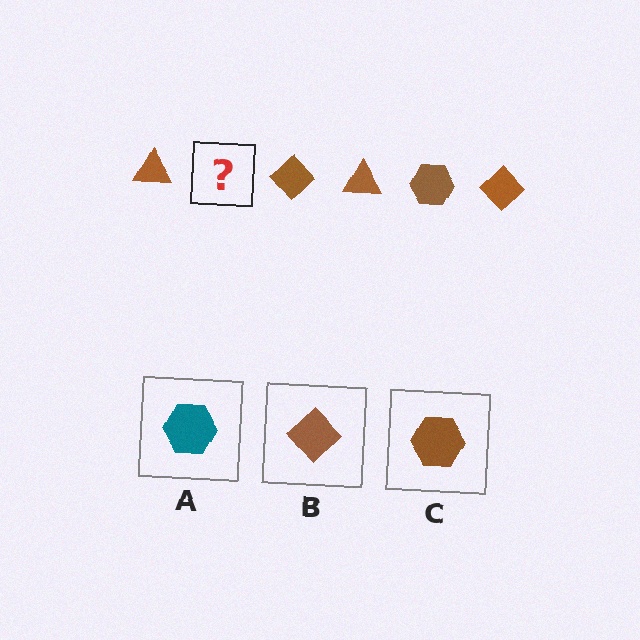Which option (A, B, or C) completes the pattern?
C.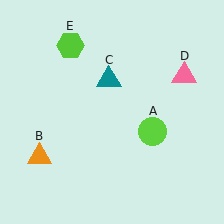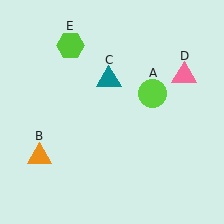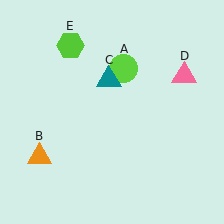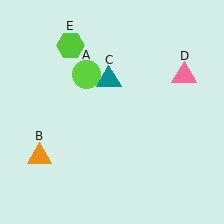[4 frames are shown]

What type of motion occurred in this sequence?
The lime circle (object A) rotated counterclockwise around the center of the scene.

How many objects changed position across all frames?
1 object changed position: lime circle (object A).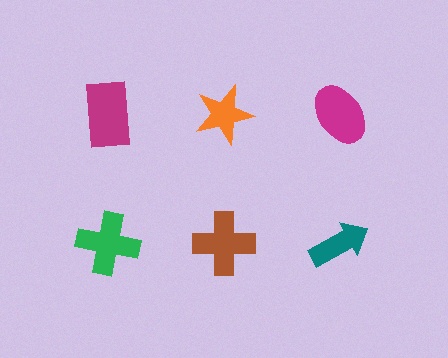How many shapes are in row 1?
3 shapes.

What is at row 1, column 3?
A magenta ellipse.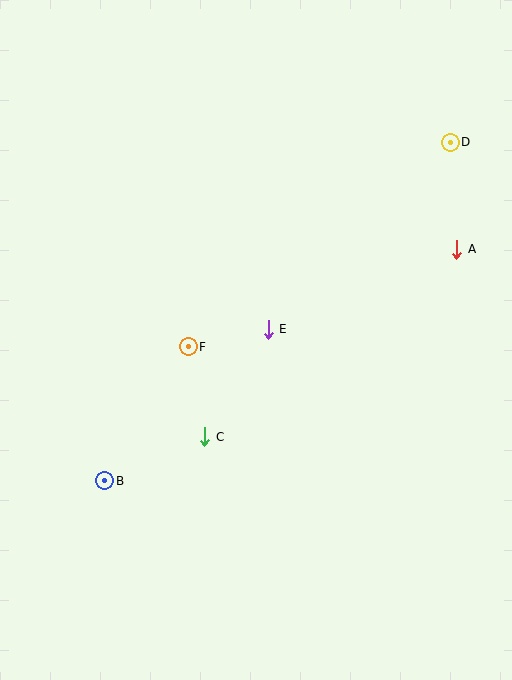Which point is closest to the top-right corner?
Point D is closest to the top-right corner.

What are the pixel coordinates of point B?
Point B is at (105, 481).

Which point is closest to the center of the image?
Point E at (268, 329) is closest to the center.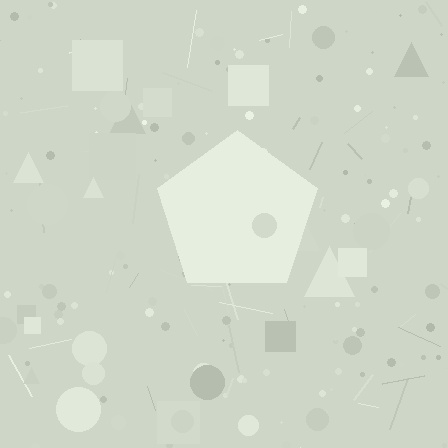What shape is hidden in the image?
A pentagon is hidden in the image.